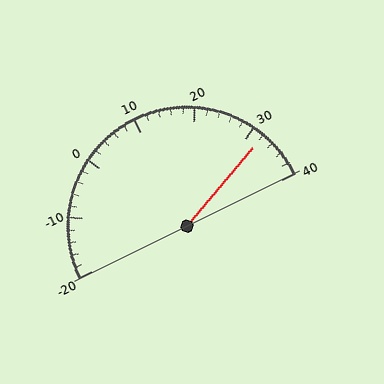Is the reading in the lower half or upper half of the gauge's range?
The reading is in the upper half of the range (-20 to 40).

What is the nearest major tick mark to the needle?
The nearest major tick mark is 30.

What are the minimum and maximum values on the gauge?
The gauge ranges from -20 to 40.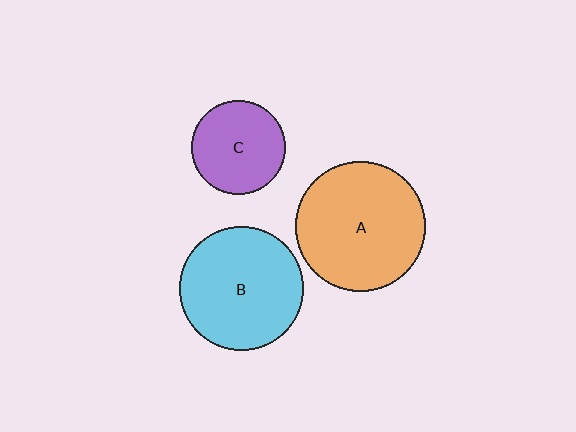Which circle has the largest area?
Circle A (orange).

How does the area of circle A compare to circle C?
Approximately 1.9 times.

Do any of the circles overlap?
No, none of the circles overlap.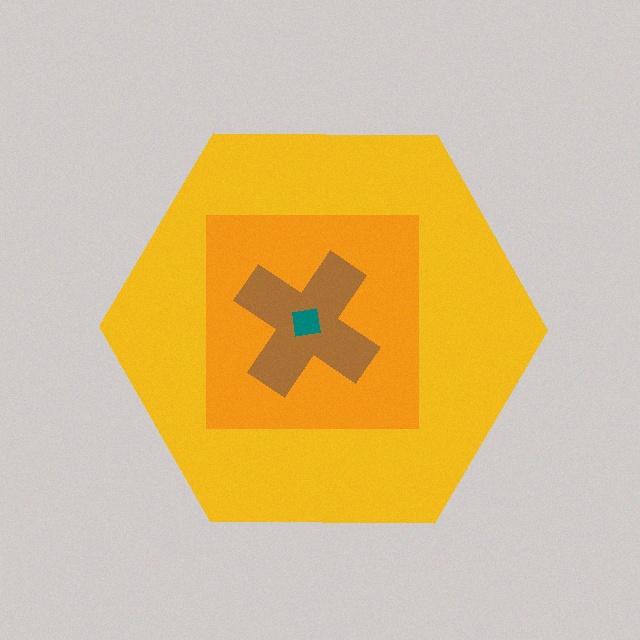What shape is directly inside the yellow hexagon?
The orange square.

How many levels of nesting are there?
4.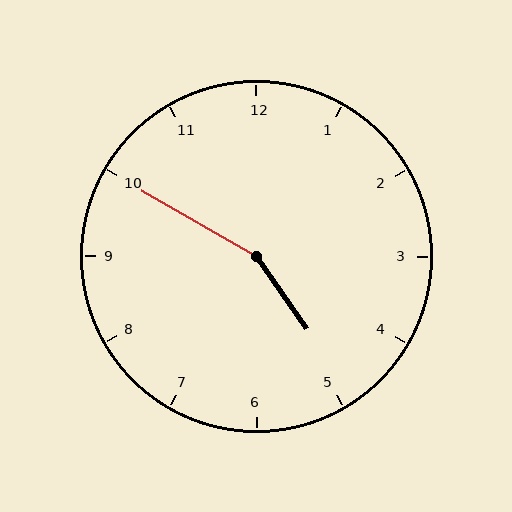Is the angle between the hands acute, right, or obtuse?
It is obtuse.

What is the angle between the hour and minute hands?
Approximately 155 degrees.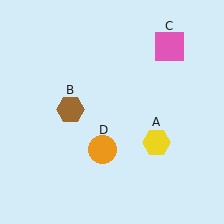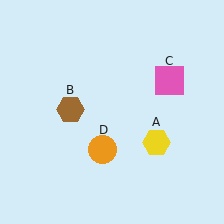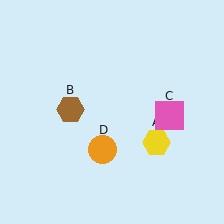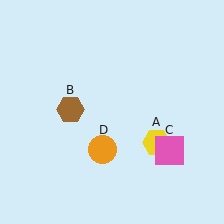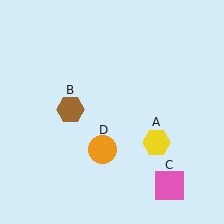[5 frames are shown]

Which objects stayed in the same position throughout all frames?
Yellow hexagon (object A) and brown hexagon (object B) and orange circle (object D) remained stationary.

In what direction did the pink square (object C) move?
The pink square (object C) moved down.